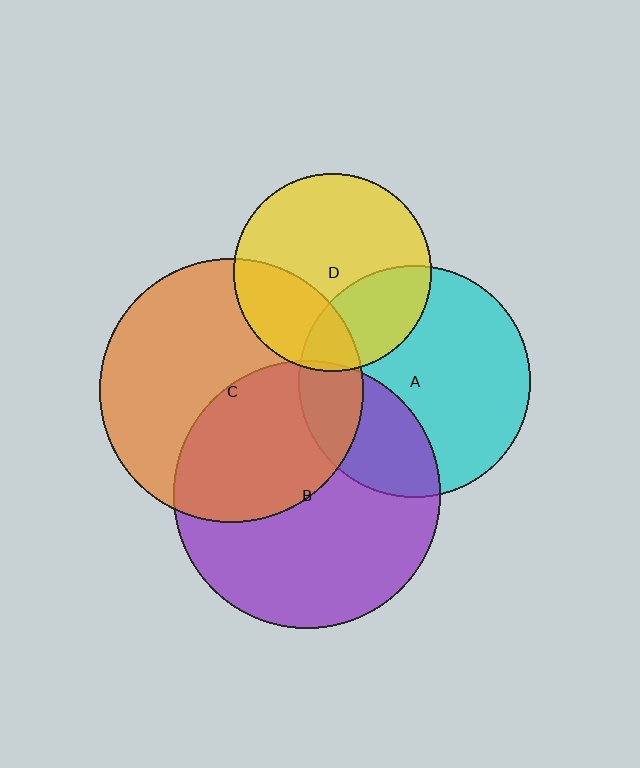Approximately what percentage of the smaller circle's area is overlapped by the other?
Approximately 30%.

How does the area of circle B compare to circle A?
Approximately 1.3 times.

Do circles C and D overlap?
Yes.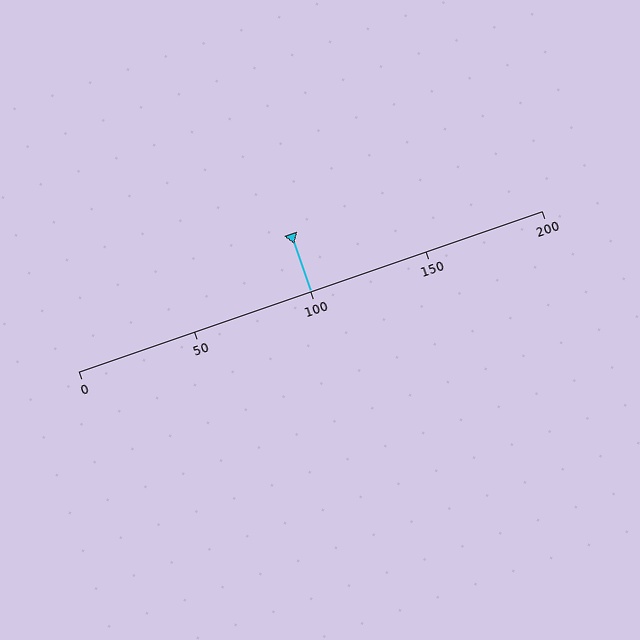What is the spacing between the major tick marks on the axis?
The major ticks are spaced 50 apart.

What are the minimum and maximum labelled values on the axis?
The axis runs from 0 to 200.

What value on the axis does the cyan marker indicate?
The marker indicates approximately 100.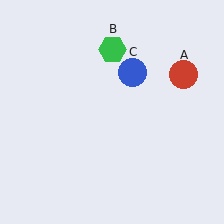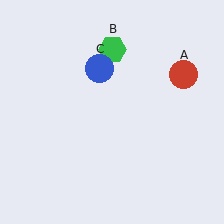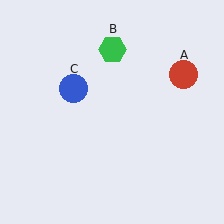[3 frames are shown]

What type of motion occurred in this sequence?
The blue circle (object C) rotated counterclockwise around the center of the scene.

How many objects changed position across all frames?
1 object changed position: blue circle (object C).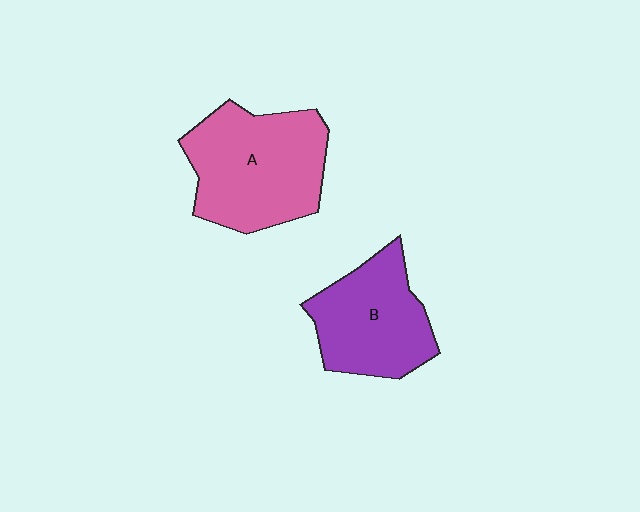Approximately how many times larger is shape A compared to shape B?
Approximately 1.3 times.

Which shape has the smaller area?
Shape B (purple).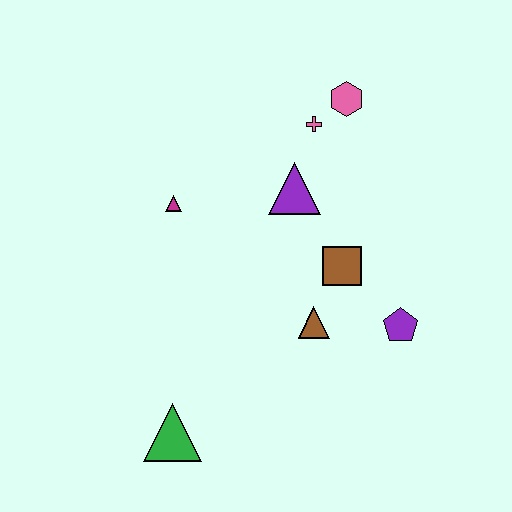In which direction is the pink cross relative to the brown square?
The pink cross is above the brown square.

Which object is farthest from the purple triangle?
The green triangle is farthest from the purple triangle.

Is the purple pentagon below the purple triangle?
Yes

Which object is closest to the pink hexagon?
The pink cross is closest to the pink hexagon.